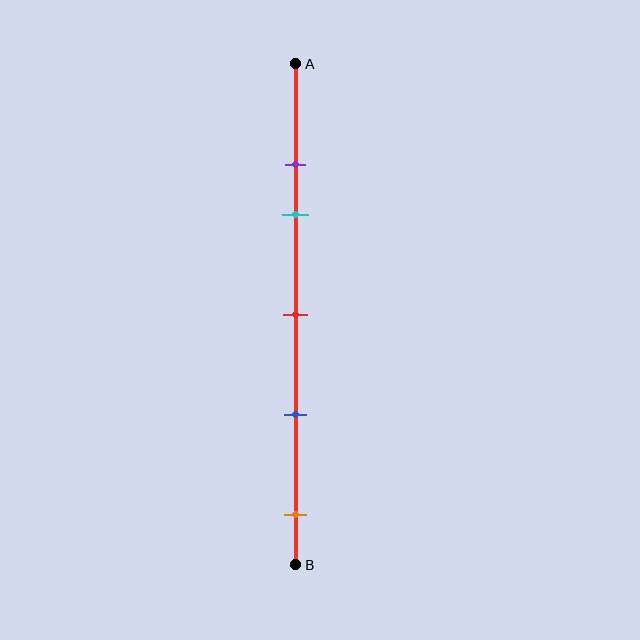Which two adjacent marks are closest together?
The purple and cyan marks are the closest adjacent pair.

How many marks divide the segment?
There are 5 marks dividing the segment.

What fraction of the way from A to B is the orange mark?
The orange mark is approximately 90% (0.9) of the way from A to B.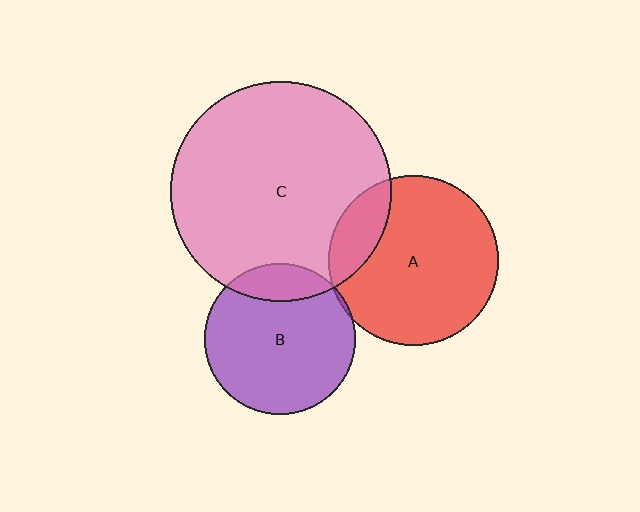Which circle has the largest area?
Circle C (pink).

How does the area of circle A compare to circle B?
Approximately 1.3 times.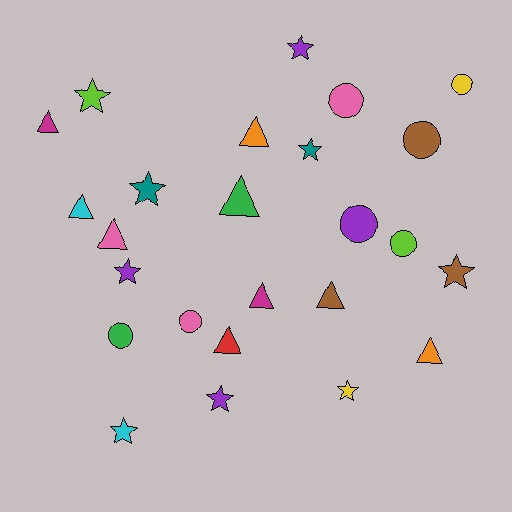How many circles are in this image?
There are 7 circles.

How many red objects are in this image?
There is 1 red object.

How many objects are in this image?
There are 25 objects.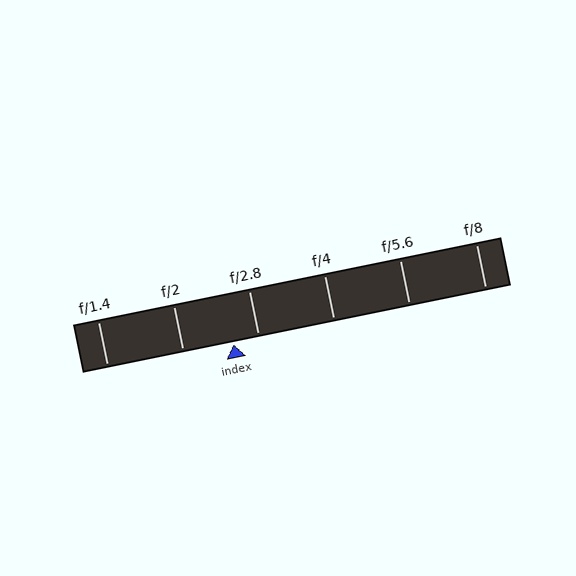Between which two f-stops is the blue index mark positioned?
The index mark is between f/2 and f/2.8.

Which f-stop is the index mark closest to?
The index mark is closest to f/2.8.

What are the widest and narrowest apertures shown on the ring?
The widest aperture shown is f/1.4 and the narrowest is f/8.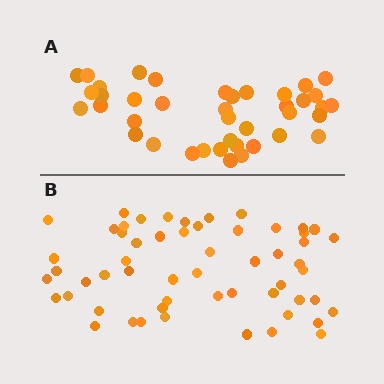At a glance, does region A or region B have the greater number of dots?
Region B (the bottom region) has more dots.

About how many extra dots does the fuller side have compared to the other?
Region B has approximately 15 more dots than region A.